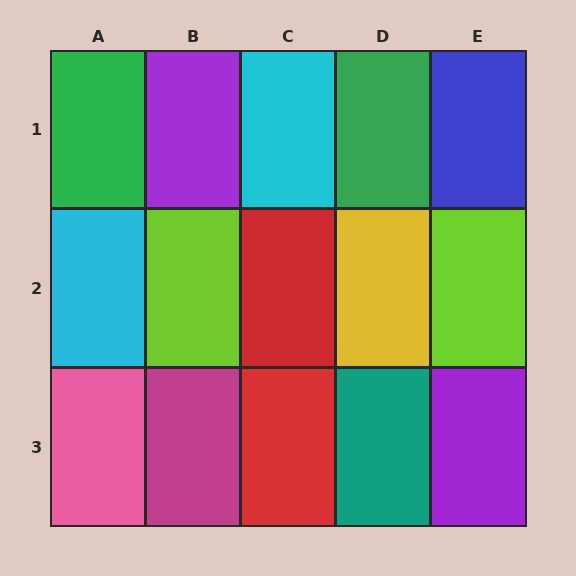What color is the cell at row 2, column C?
Red.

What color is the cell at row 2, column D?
Yellow.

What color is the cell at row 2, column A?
Cyan.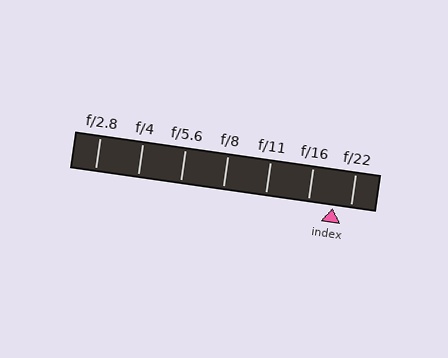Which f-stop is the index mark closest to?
The index mark is closest to f/22.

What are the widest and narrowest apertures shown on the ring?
The widest aperture shown is f/2.8 and the narrowest is f/22.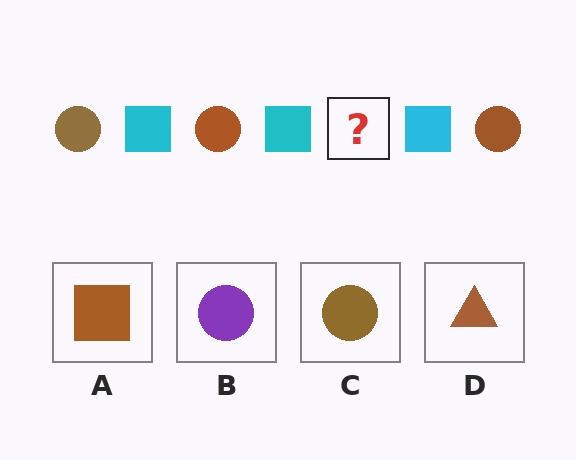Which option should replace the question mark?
Option C.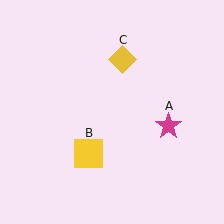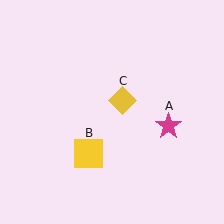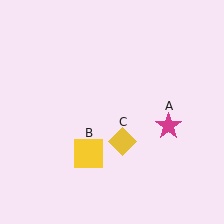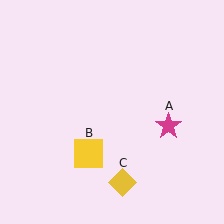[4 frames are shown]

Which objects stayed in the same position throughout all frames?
Magenta star (object A) and yellow square (object B) remained stationary.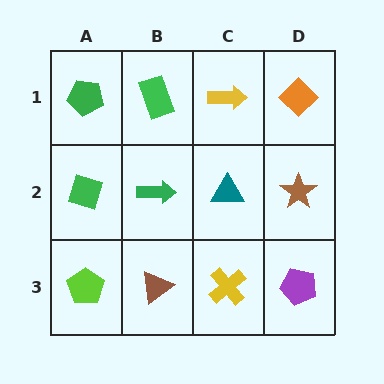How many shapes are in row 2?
4 shapes.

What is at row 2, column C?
A teal triangle.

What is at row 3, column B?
A brown triangle.